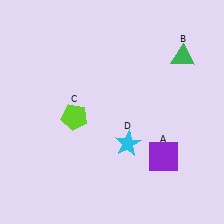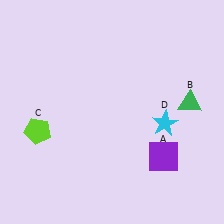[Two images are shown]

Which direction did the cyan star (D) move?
The cyan star (D) moved right.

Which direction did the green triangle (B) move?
The green triangle (B) moved down.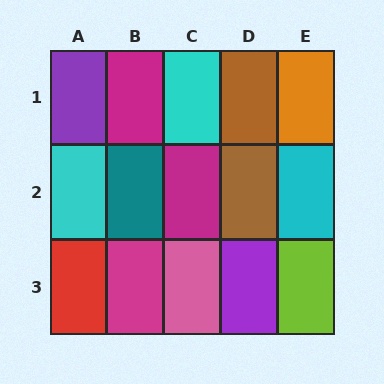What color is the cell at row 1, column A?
Purple.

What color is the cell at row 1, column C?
Cyan.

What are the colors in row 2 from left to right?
Cyan, teal, magenta, brown, cyan.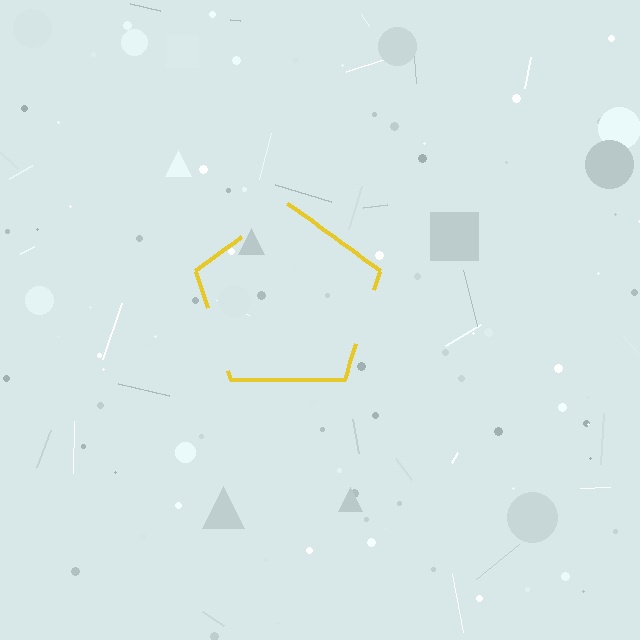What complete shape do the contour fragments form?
The contour fragments form a pentagon.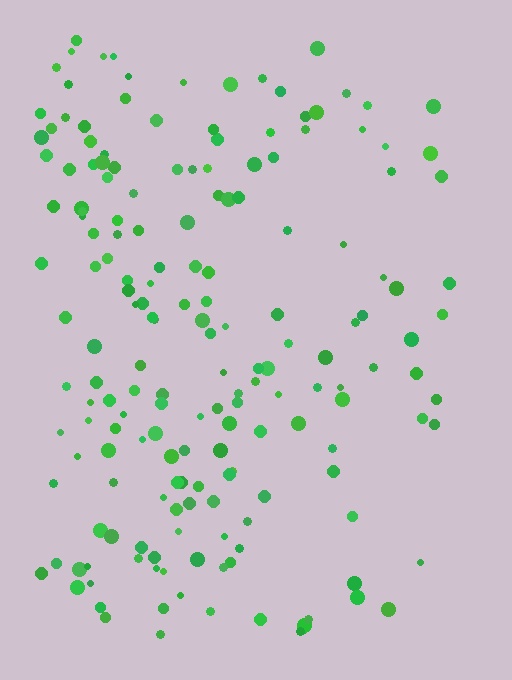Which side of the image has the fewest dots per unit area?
The right.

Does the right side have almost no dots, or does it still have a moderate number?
Still a moderate number, just noticeably fewer than the left.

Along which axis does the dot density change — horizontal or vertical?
Horizontal.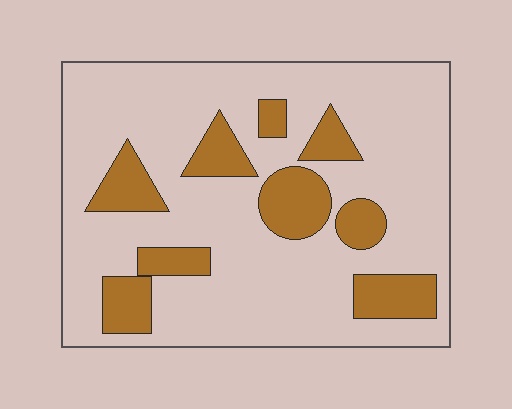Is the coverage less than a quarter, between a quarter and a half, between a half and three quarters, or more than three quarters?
Less than a quarter.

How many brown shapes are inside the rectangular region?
9.